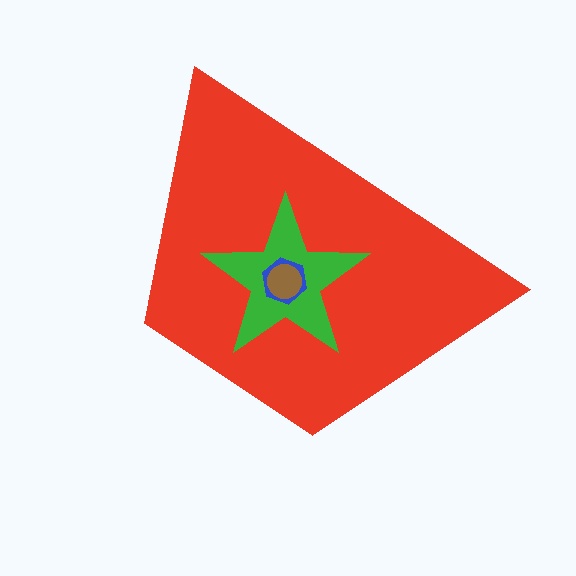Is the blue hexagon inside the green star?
Yes.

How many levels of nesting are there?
4.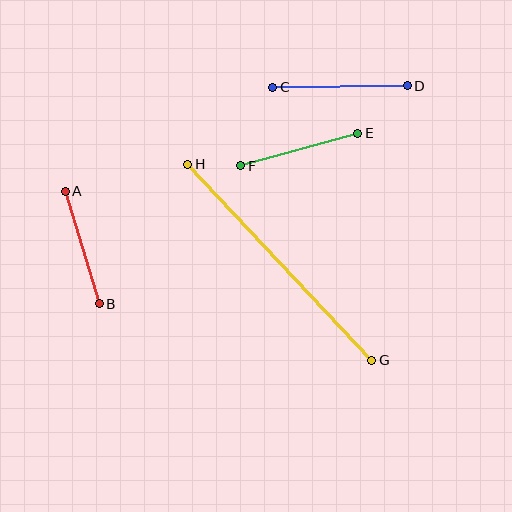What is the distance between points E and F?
The distance is approximately 122 pixels.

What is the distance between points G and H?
The distance is approximately 269 pixels.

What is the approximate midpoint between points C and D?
The midpoint is at approximately (340, 86) pixels.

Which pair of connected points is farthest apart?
Points G and H are farthest apart.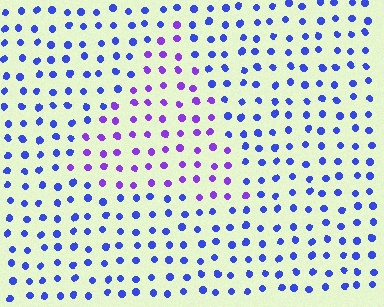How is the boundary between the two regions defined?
The boundary is defined purely by a slight shift in hue (about 38 degrees). Spacing, size, and orientation are identical on both sides.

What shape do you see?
I see a triangle.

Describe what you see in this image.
The image is filled with small blue elements in a uniform arrangement. A triangle-shaped region is visible where the elements are tinted to a slightly different hue, forming a subtle color boundary.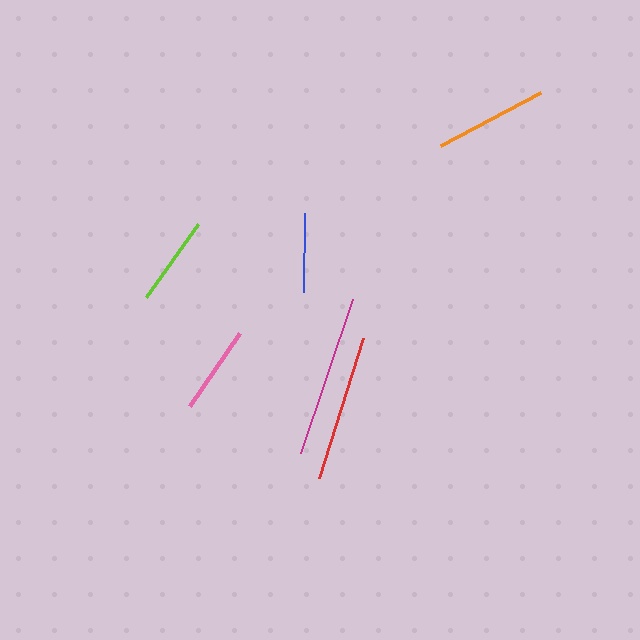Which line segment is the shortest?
The blue line is the shortest at approximately 79 pixels.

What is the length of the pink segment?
The pink segment is approximately 89 pixels long.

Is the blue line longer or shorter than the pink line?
The pink line is longer than the blue line.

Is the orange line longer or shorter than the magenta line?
The magenta line is longer than the orange line.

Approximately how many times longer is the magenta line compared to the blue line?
The magenta line is approximately 2.1 times the length of the blue line.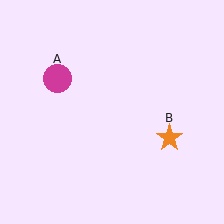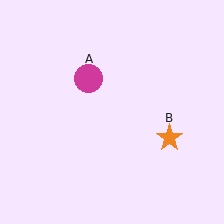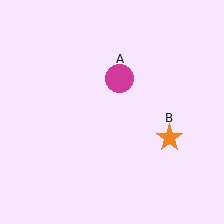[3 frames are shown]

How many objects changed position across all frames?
1 object changed position: magenta circle (object A).